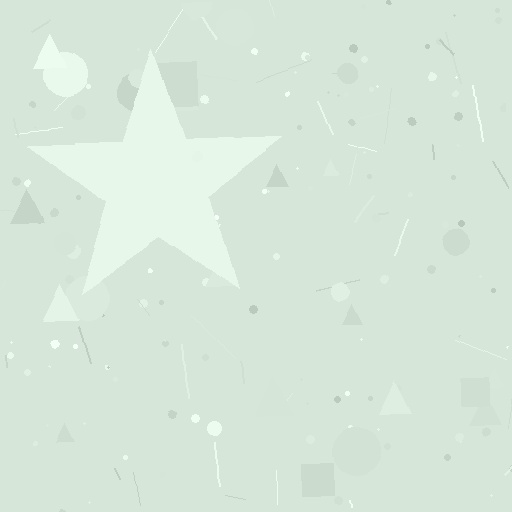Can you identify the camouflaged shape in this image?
The camouflaged shape is a star.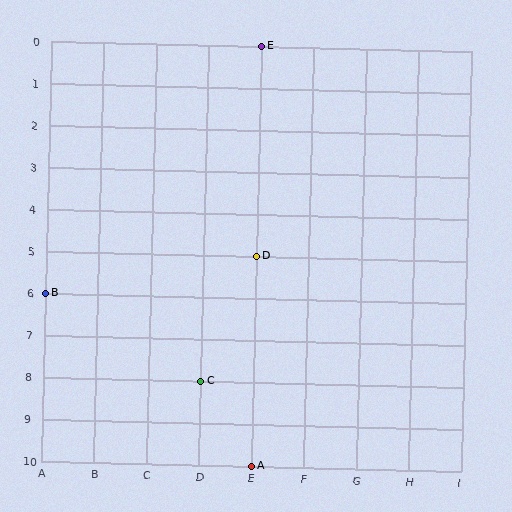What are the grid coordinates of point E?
Point E is at grid coordinates (E, 0).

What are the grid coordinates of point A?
Point A is at grid coordinates (E, 10).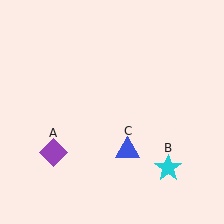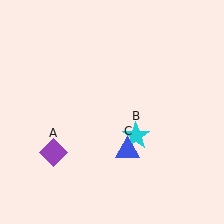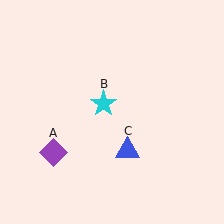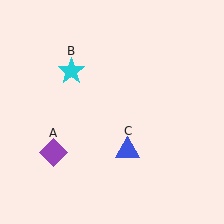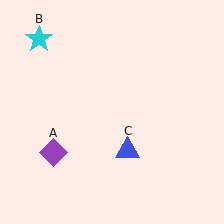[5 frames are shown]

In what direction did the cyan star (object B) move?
The cyan star (object B) moved up and to the left.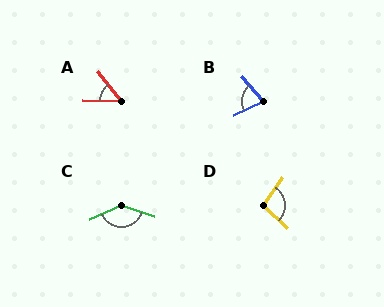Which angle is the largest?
C, at approximately 137 degrees.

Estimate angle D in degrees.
Approximately 99 degrees.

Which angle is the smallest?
A, at approximately 50 degrees.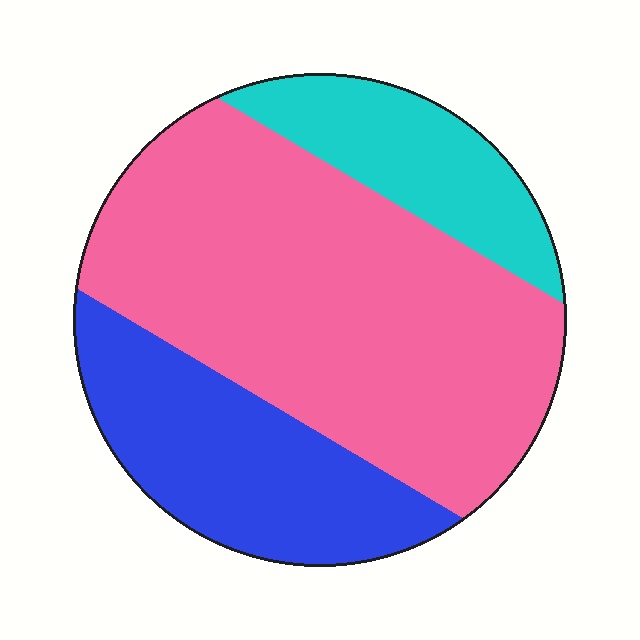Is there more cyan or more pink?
Pink.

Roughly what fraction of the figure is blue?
Blue covers about 25% of the figure.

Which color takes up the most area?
Pink, at roughly 60%.